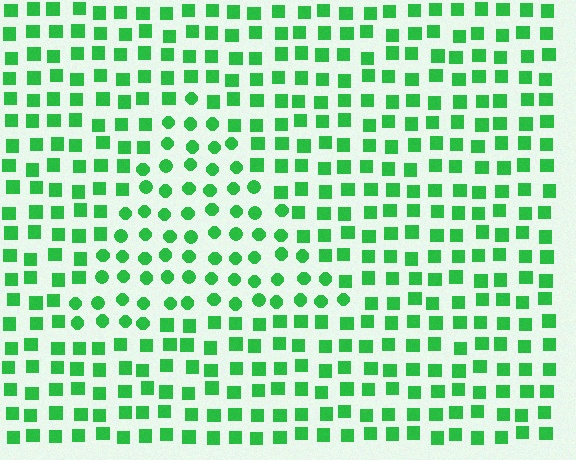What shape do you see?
I see a triangle.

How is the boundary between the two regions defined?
The boundary is defined by a change in element shape: circles inside vs. squares outside. All elements share the same color and spacing.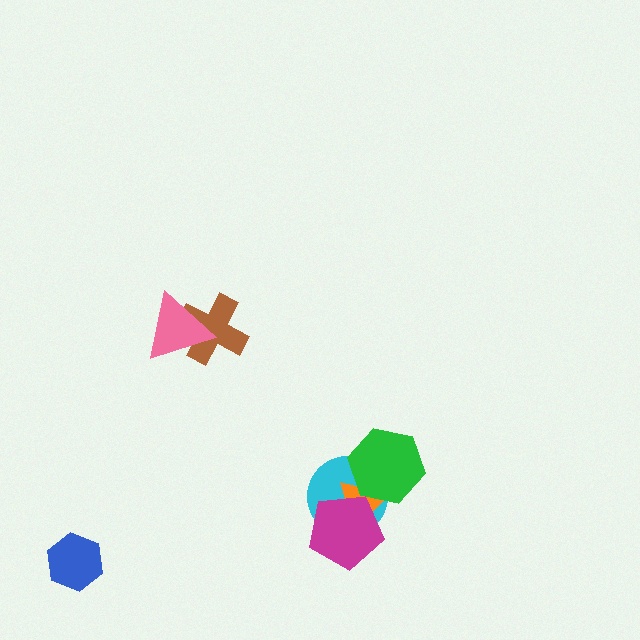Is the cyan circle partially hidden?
Yes, it is partially covered by another shape.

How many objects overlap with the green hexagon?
2 objects overlap with the green hexagon.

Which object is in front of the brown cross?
The pink triangle is in front of the brown cross.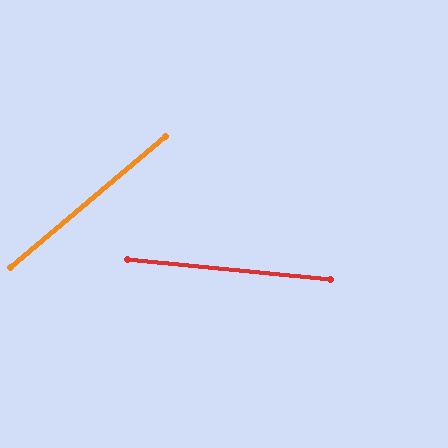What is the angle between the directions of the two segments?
Approximately 46 degrees.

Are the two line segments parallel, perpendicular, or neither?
Neither parallel nor perpendicular — they differ by about 46°.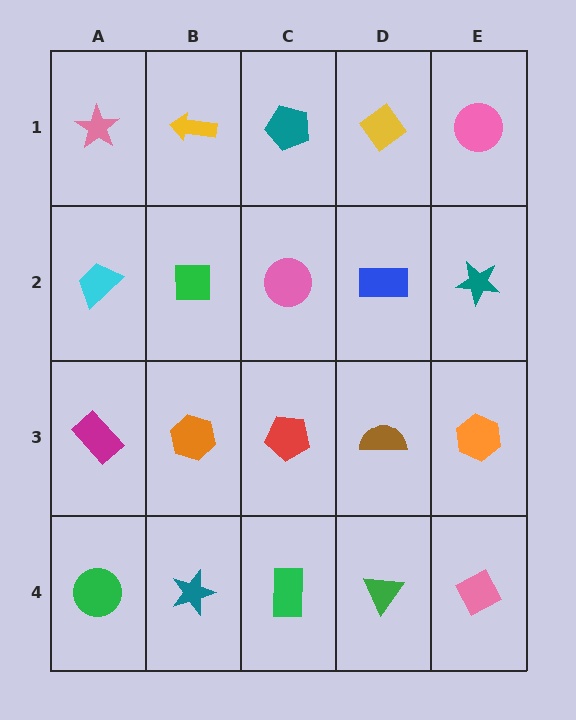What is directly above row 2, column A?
A pink star.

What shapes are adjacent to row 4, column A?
A magenta rectangle (row 3, column A), a teal star (row 4, column B).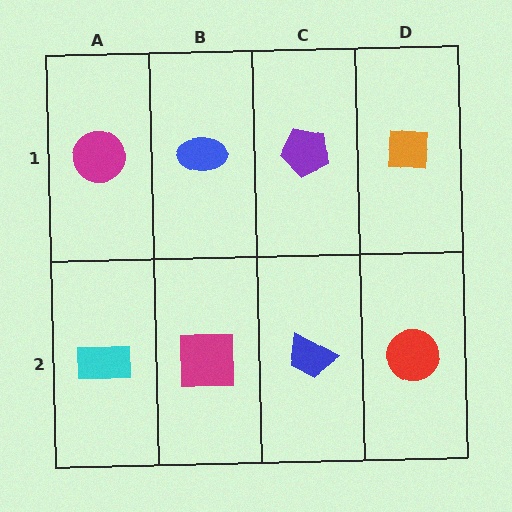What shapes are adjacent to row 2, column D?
An orange square (row 1, column D), a blue trapezoid (row 2, column C).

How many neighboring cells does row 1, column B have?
3.